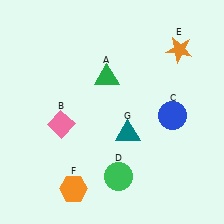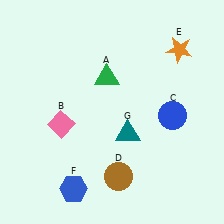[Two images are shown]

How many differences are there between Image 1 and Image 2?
There are 2 differences between the two images.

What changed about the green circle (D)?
In Image 1, D is green. In Image 2, it changed to brown.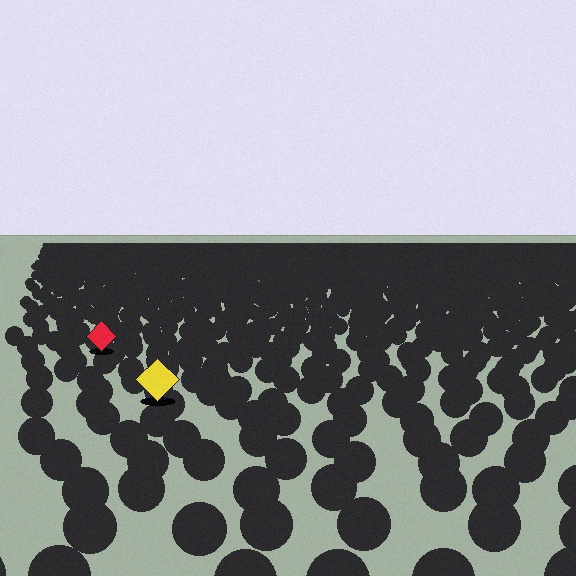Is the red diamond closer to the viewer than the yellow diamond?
No. The yellow diamond is closer — you can tell from the texture gradient: the ground texture is coarser near it.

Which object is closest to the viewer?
The yellow diamond is closest. The texture marks near it are larger and more spread out.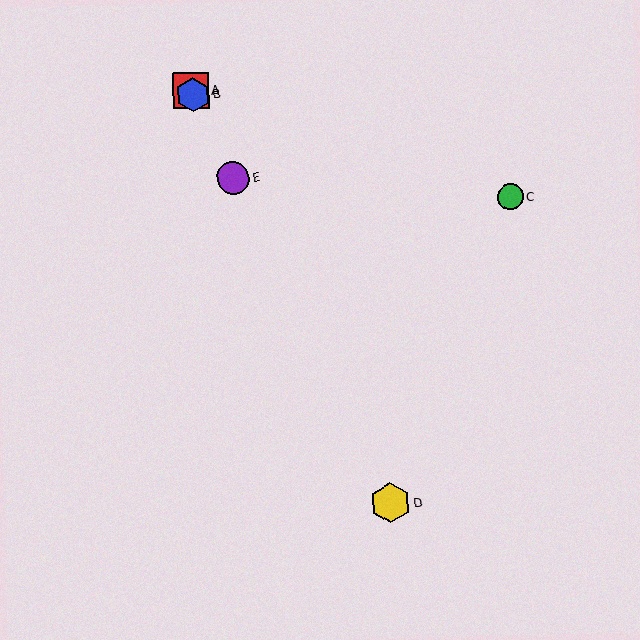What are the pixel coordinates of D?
Object D is at (390, 503).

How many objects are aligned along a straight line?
4 objects (A, B, D, E) are aligned along a straight line.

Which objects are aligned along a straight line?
Objects A, B, D, E are aligned along a straight line.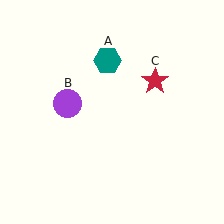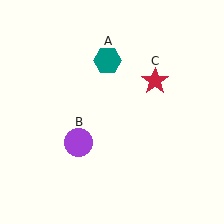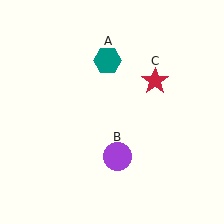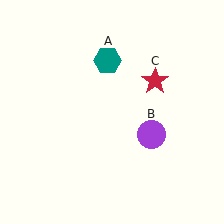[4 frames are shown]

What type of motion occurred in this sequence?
The purple circle (object B) rotated counterclockwise around the center of the scene.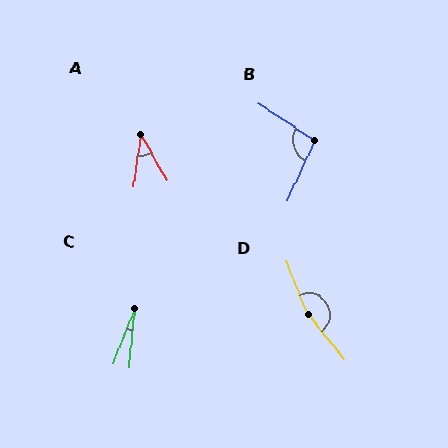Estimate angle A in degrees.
Approximately 37 degrees.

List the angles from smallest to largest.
C (16°), A (37°), B (99°), D (163°).